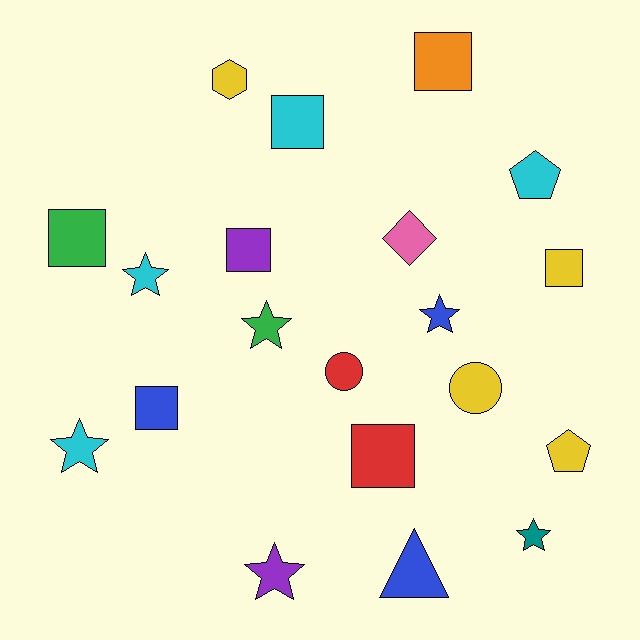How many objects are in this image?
There are 20 objects.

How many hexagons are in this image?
There is 1 hexagon.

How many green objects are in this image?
There are 2 green objects.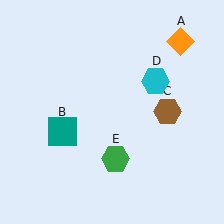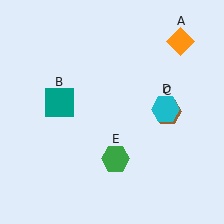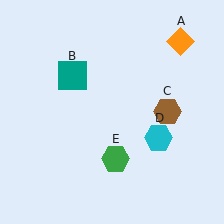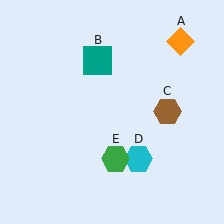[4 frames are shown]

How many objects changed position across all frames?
2 objects changed position: teal square (object B), cyan hexagon (object D).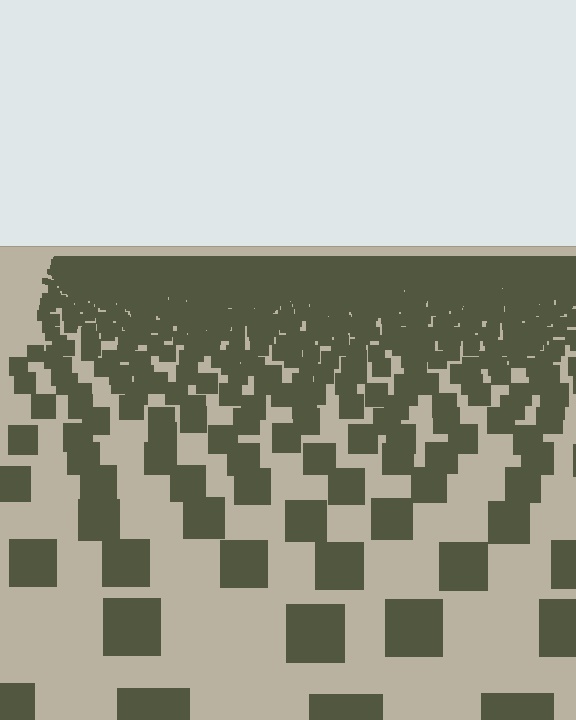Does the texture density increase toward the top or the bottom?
Density increases toward the top.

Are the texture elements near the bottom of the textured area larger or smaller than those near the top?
Larger. Near the bottom, elements are closer to the viewer and appear at a bigger on-screen size.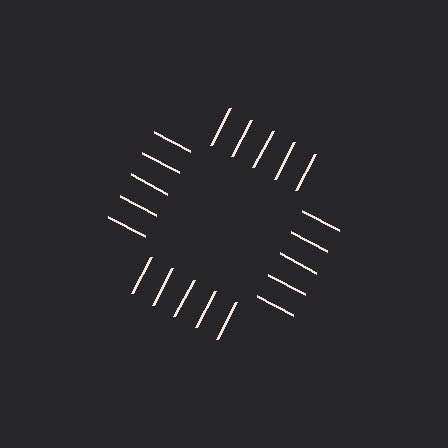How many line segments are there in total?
20 — 5 along each of the 4 edges.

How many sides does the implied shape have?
4 sides — the line-ends trace a square.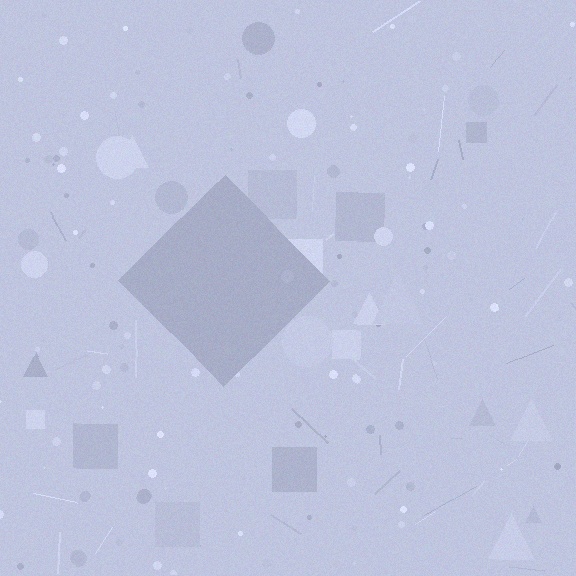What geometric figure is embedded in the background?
A diamond is embedded in the background.